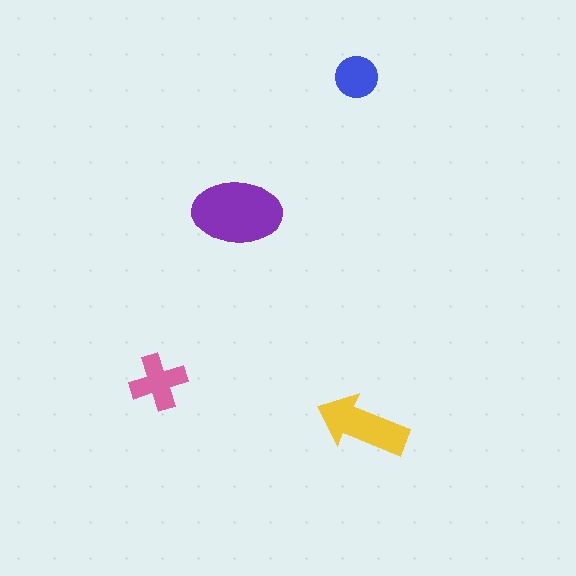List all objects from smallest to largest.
The blue circle, the pink cross, the yellow arrow, the purple ellipse.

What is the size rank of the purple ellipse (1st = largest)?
1st.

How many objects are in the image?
There are 4 objects in the image.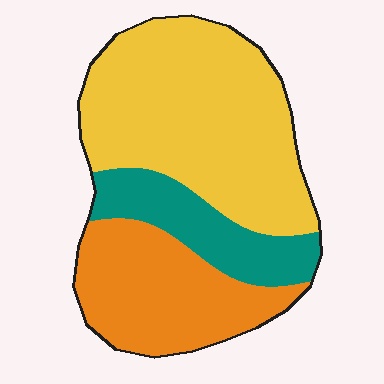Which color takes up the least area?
Teal, at roughly 20%.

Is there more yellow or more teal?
Yellow.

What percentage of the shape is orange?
Orange covers around 30% of the shape.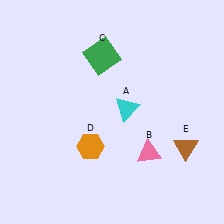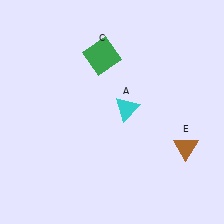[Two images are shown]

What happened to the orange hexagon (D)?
The orange hexagon (D) was removed in Image 2. It was in the bottom-left area of Image 1.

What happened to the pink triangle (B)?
The pink triangle (B) was removed in Image 2. It was in the bottom-right area of Image 1.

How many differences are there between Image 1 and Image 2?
There are 2 differences between the two images.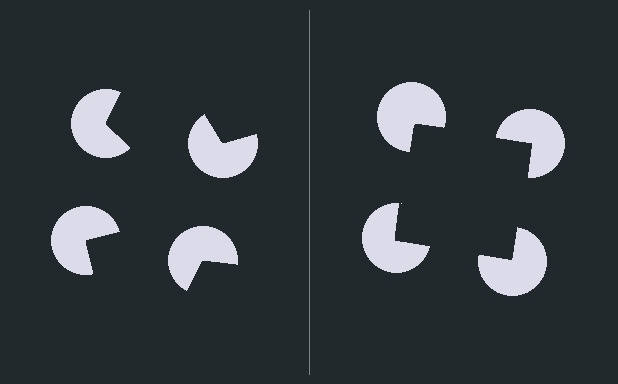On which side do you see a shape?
An illusory square appears on the right side. On the left side the wedge cuts are rotated, so no coherent shape forms.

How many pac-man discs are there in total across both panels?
8 — 4 on each side.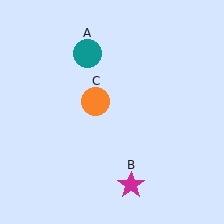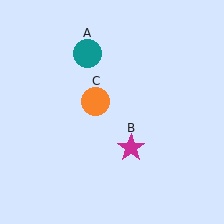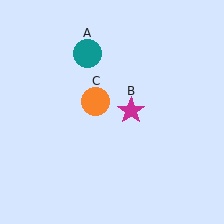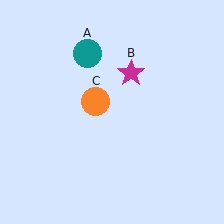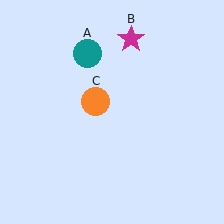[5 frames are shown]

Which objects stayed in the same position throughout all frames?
Teal circle (object A) and orange circle (object C) remained stationary.